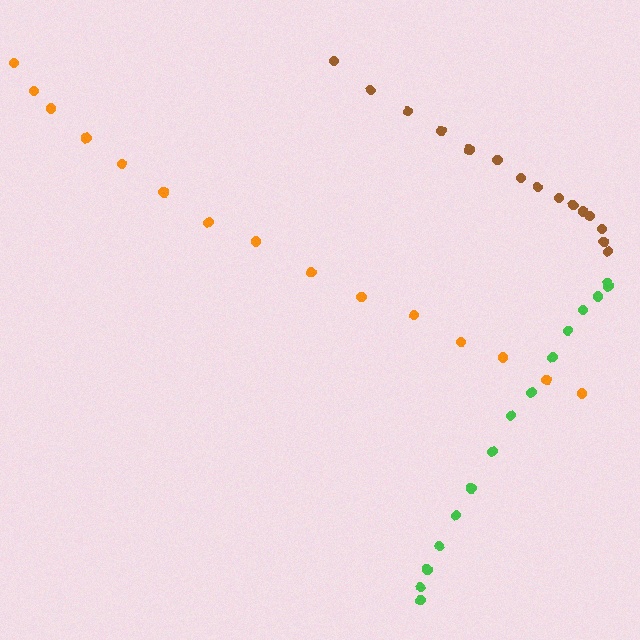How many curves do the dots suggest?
There are 3 distinct paths.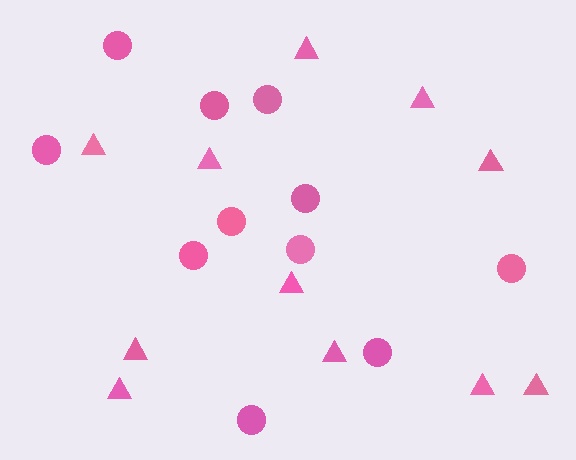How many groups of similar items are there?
There are 2 groups: one group of triangles (11) and one group of circles (11).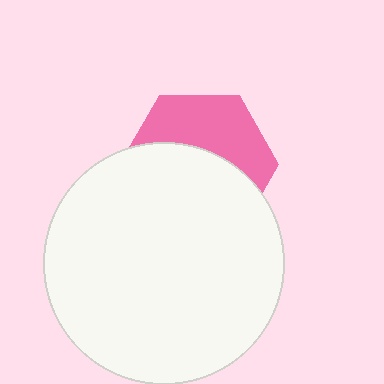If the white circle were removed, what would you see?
You would see the complete pink hexagon.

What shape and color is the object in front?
The object in front is a white circle.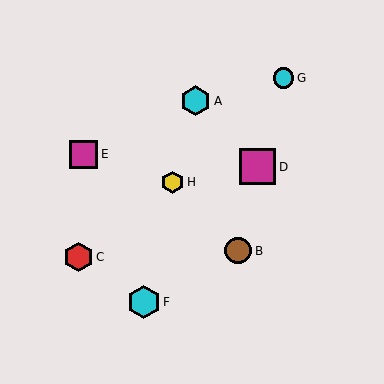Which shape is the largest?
The magenta square (labeled D) is the largest.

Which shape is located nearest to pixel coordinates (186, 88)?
The cyan hexagon (labeled A) at (196, 101) is nearest to that location.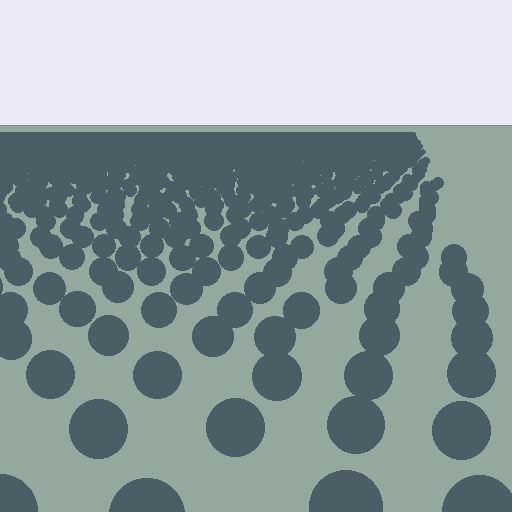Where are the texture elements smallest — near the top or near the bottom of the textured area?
Near the top.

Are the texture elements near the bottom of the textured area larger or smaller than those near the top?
Larger. Near the bottom, elements are closer to the viewer and appear at a bigger on-screen size.